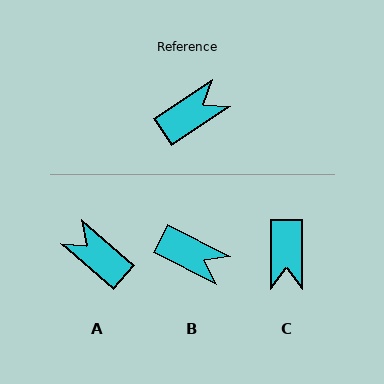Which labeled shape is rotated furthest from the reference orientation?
C, about 123 degrees away.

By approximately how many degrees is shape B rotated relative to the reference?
Approximately 61 degrees clockwise.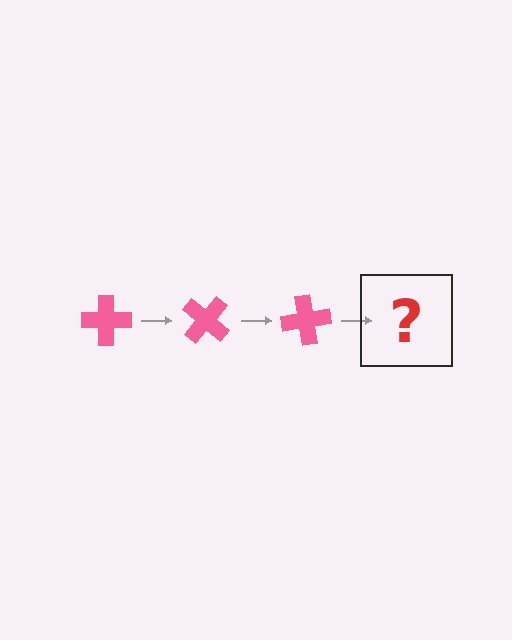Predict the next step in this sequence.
The next step is a pink cross rotated 120 degrees.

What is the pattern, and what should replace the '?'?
The pattern is that the cross rotates 40 degrees each step. The '?' should be a pink cross rotated 120 degrees.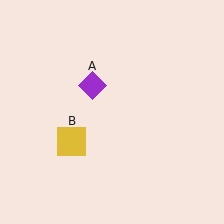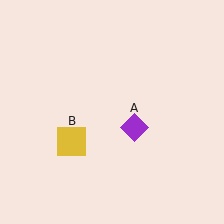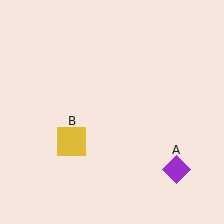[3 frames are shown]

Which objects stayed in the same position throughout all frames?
Yellow square (object B) remained stationary.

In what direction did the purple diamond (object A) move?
The purple diamond (object A) moved down and to the right.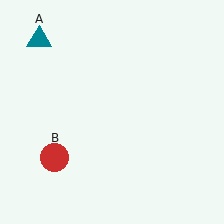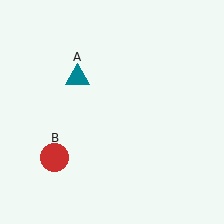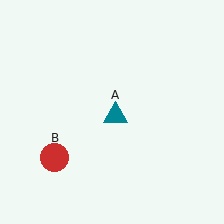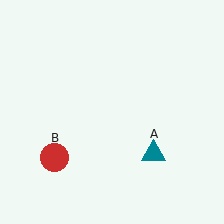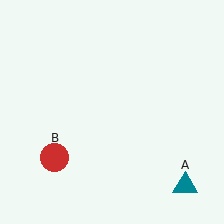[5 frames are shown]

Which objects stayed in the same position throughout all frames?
Red circle (object B) remained stationary.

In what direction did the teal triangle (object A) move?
The teal triangle (object A) moved down and to the right.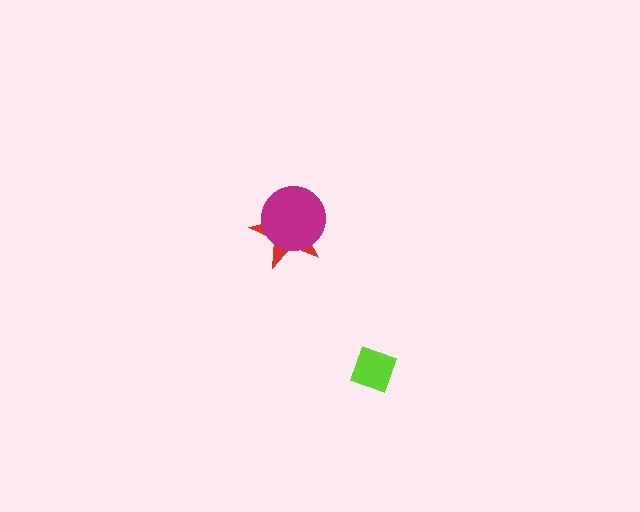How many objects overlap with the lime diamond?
0 objects overlap with the lime diamond.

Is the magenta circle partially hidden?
No, no other shape covers it.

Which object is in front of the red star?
The magenta circle is in front of the red star.